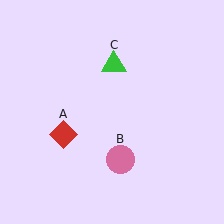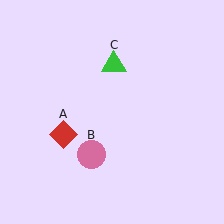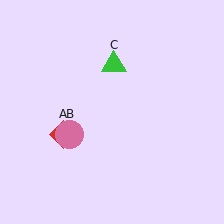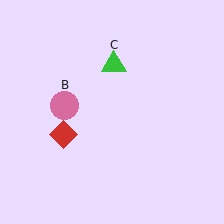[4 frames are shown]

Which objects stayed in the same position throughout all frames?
Red diamond (object A) and green triangle (object C) remained stationary.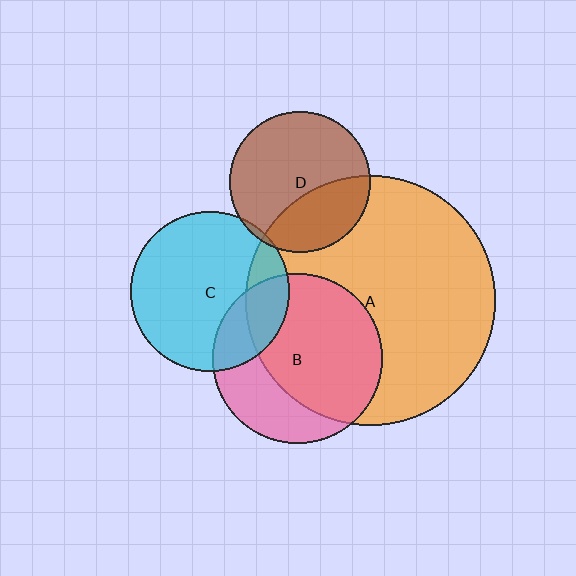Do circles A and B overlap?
Yes.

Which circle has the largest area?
Circle A (orange).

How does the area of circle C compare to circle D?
Approximately 1.3 times.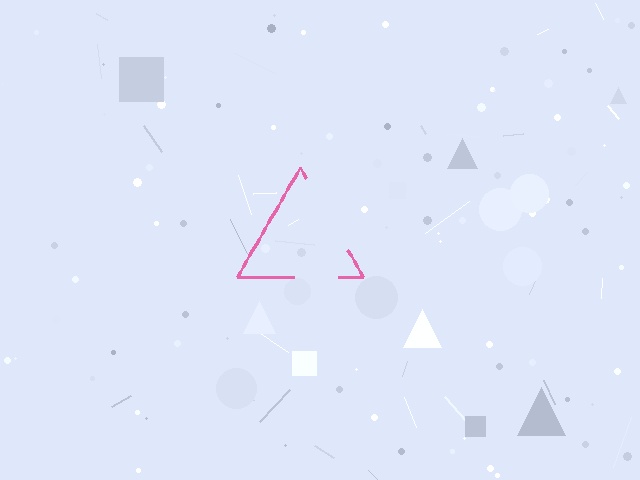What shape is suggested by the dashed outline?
The dashed outline suggests a triangle.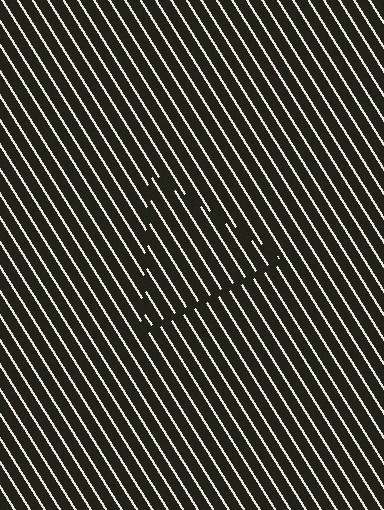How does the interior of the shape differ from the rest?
The interior of the shape contains the same grating, shifted by half a period — the contour is defined by the phase discontinuity where line-ends from the inner and outer gratings abut.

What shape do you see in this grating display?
An illusory triangle. The interior of the shape contains the same grating, shifted by half a period — the contour is defined by the phase discontinuity where line-ends from the inner and outer gratings abut.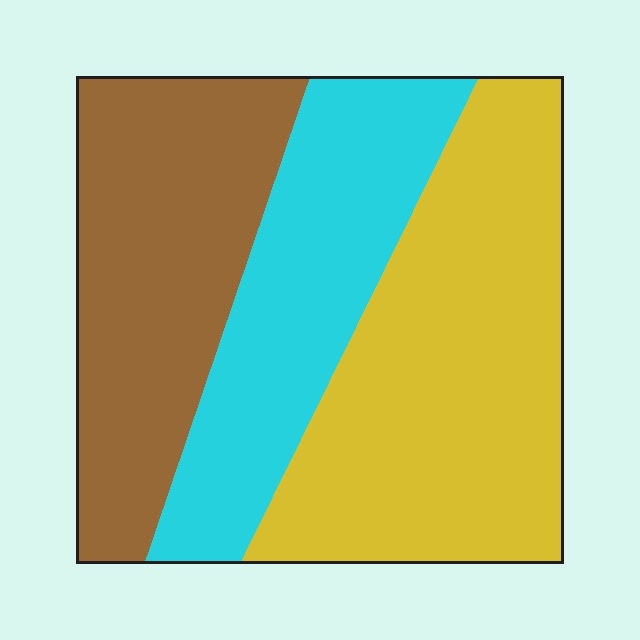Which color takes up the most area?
Yellow, at roughly 40%.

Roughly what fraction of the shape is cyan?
Cyan covers 27% of the shape.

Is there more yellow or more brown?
Yellow.